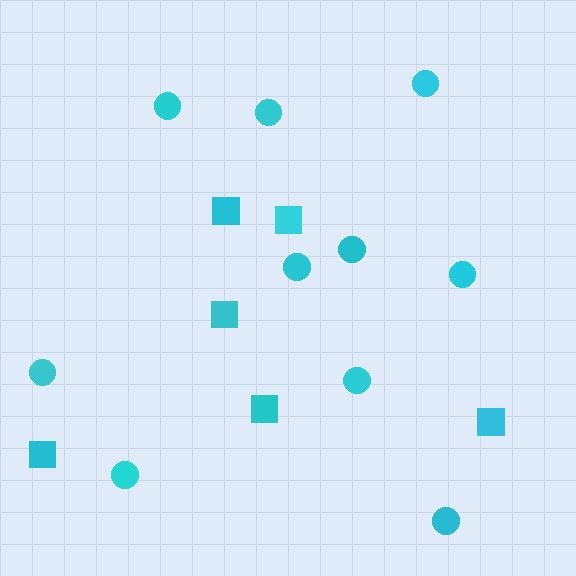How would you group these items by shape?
There are 2 groups: one group of circles (10) and one group of squares (6).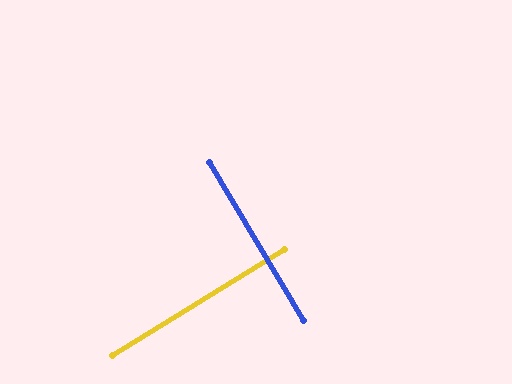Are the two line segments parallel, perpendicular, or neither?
Perpendicular — they meet at approximately 89°.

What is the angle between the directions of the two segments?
Approximately 89 degrees.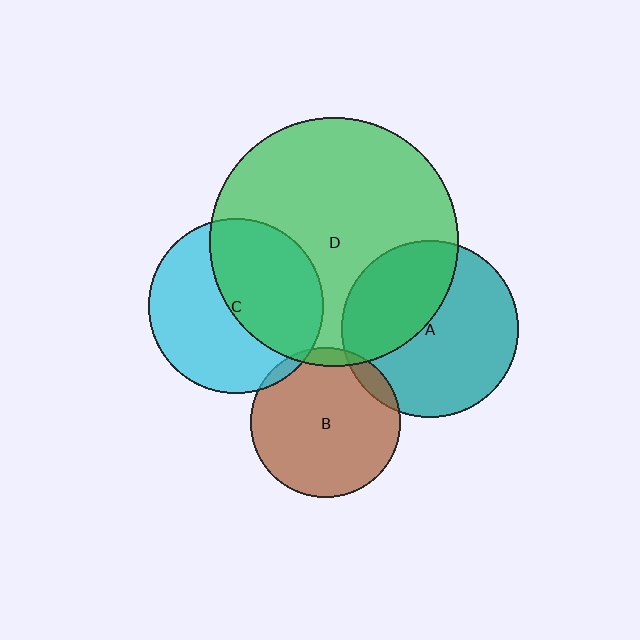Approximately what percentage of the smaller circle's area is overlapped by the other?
Approximately 5%.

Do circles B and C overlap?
Yes.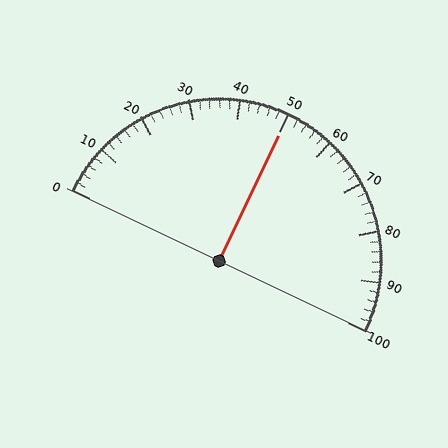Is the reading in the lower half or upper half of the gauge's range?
The reading is in the upper half of the range (0 to 100).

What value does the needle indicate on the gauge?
The needle indicates approximately 50.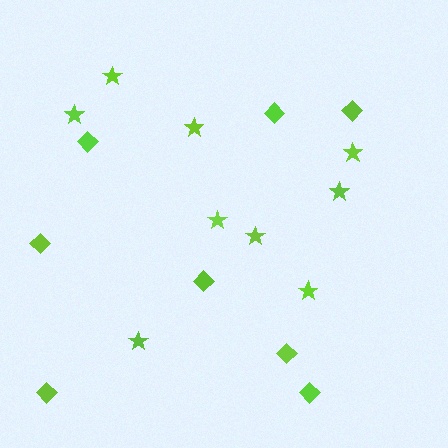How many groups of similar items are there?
There are 2 groups: one group of stars (9) and one group of diamonds (8).